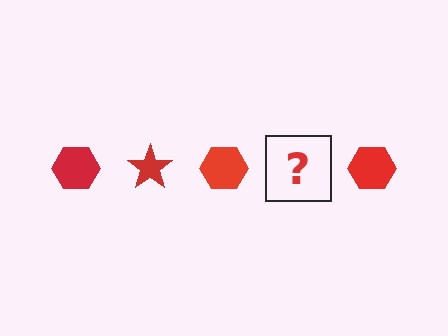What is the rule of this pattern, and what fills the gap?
The rule is that the pattern cycles through hexagon, star shapes in red. The gap should be filled with a red star.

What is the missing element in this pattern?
The missing element is a red star.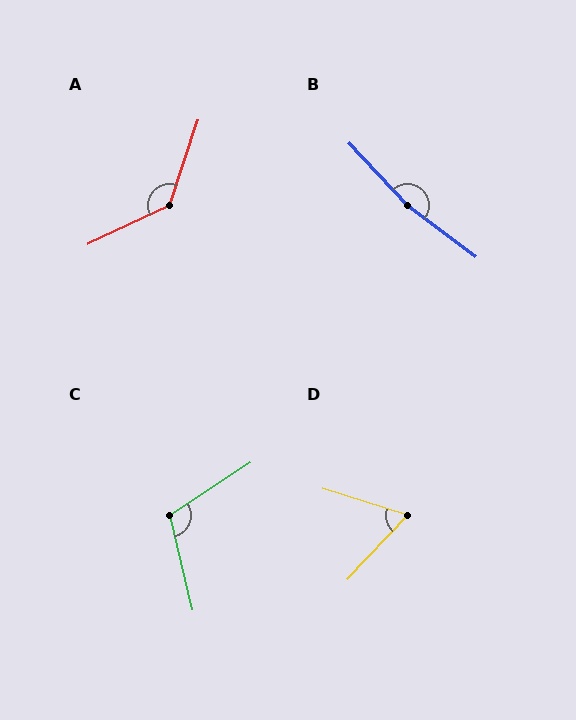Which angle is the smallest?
D, at approximately 64 degrees.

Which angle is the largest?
B, at approximately 170 degrees.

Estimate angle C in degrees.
Approximately 110 degrees.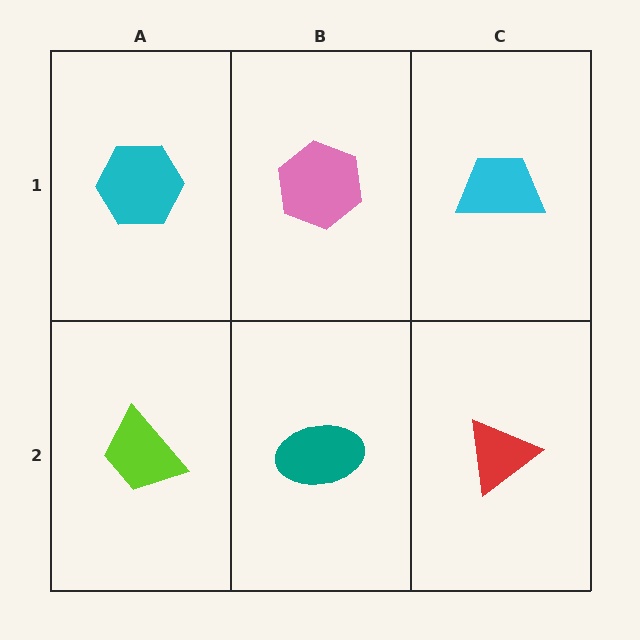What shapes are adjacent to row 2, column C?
A cyan trapezoid (row 1, column C), a teal ellipse (row 2, column B).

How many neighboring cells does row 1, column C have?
2.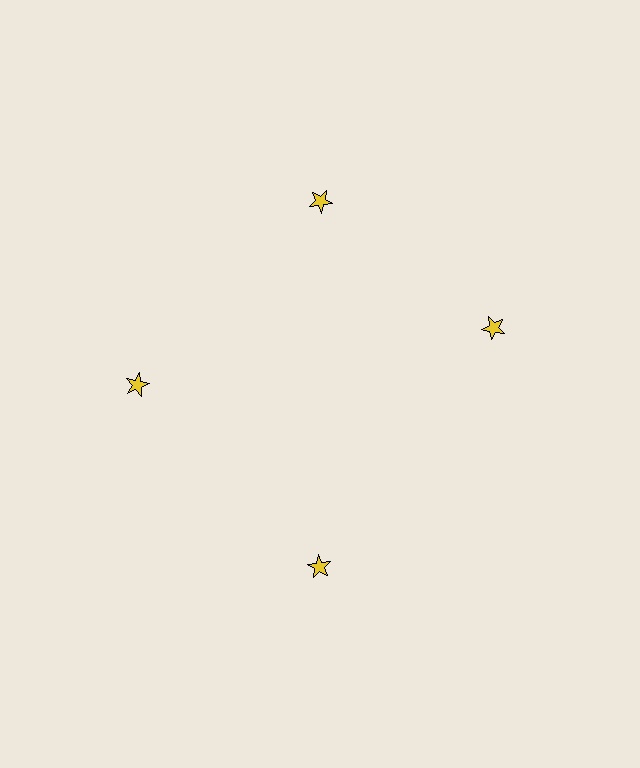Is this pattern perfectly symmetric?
No. The 4 yellow stars are arranged in a ring, but one element near the 3 o'clock position is rotated out of alignment along the ring, breaking the 4-fold rotational symmetry.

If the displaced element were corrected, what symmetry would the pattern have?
It would have 4-fold rotational symmetry — the pattern would map onto itself every 90 degrees.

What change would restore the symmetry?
The symmetry would be restored by rotating it back into even spacing with its neighbors so that all 4 stars sit at equal angles and equal distance from the center.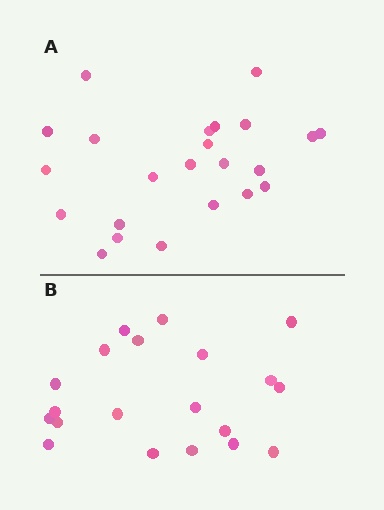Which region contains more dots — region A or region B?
Region A (the top region) has more dots.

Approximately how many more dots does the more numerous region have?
Region A has just a few more — roughly 2 or 3 more dots than region B.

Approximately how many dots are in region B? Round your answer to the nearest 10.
About 20 dots.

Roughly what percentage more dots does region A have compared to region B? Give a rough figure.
About 15% more.